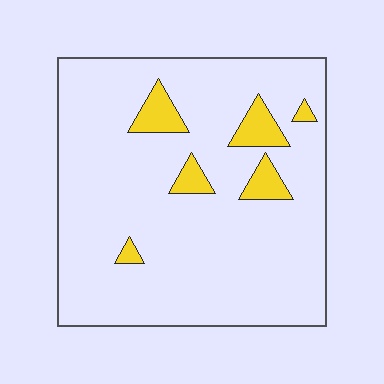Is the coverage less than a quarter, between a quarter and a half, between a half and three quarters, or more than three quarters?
Less than a quarter.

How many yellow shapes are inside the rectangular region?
6.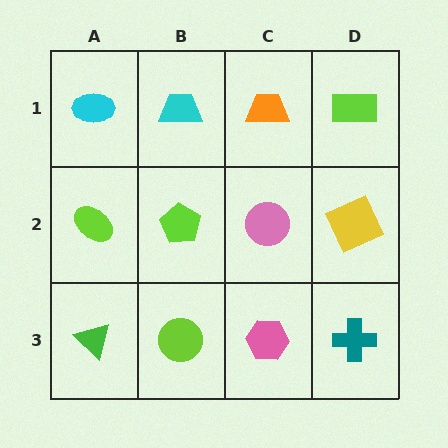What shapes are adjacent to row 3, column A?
A lime ellipse (row 2, column A), a lime circle (row 3, column B).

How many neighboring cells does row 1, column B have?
3.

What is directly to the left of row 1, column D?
An orange trapezoid.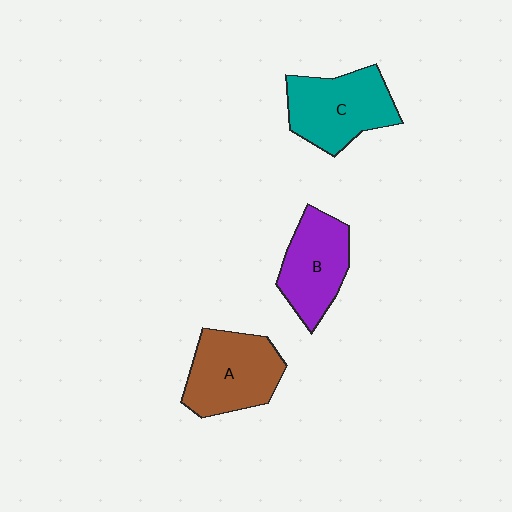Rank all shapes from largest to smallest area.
From largest to smallest: C (teal), A (brown), B (purple).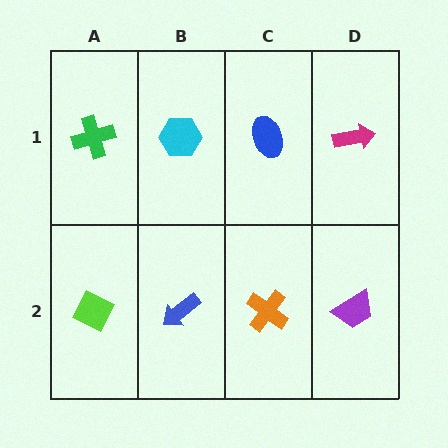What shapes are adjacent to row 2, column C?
A blue ellipse (row 1, column C), a blue arrow (row 2, column B), a purple trapezoid (row 2, column D).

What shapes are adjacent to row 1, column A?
A lime diamond (row 2, column A), a cyan hexagon (row 1, column B).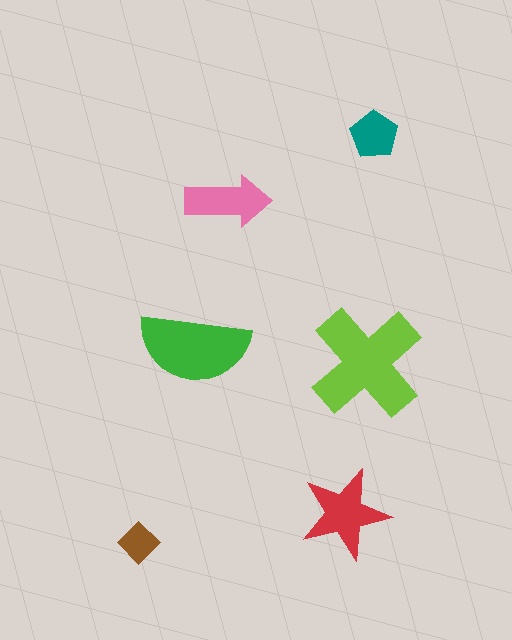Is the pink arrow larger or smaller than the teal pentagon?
Larger.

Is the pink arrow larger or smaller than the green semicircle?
Smaller.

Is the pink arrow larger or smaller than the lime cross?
Smaller.